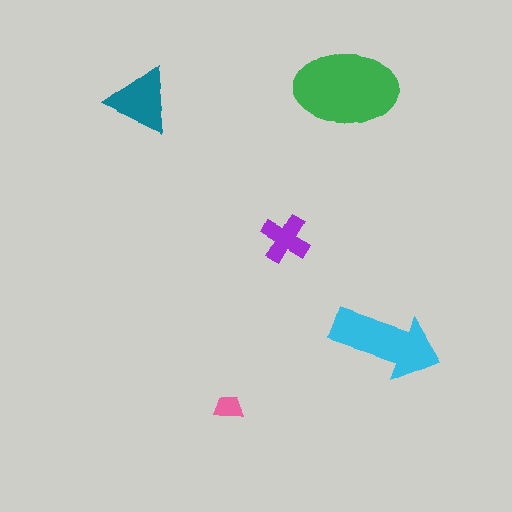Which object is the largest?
The green ellipse.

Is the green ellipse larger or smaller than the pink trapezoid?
Larger.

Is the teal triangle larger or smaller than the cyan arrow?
Smaller.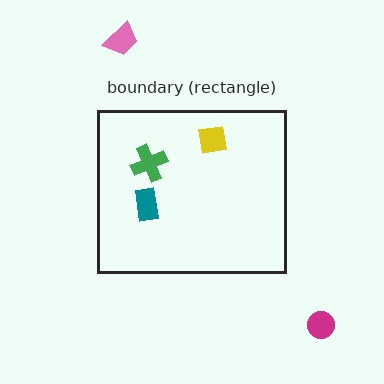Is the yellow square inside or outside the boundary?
Inside.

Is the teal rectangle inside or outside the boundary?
Inside.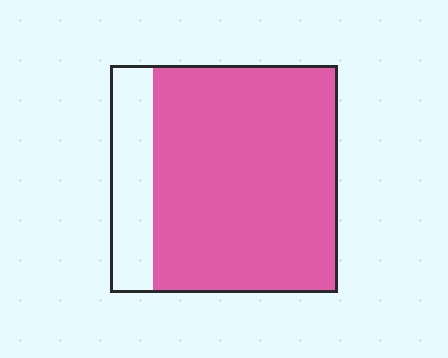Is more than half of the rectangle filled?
Yes.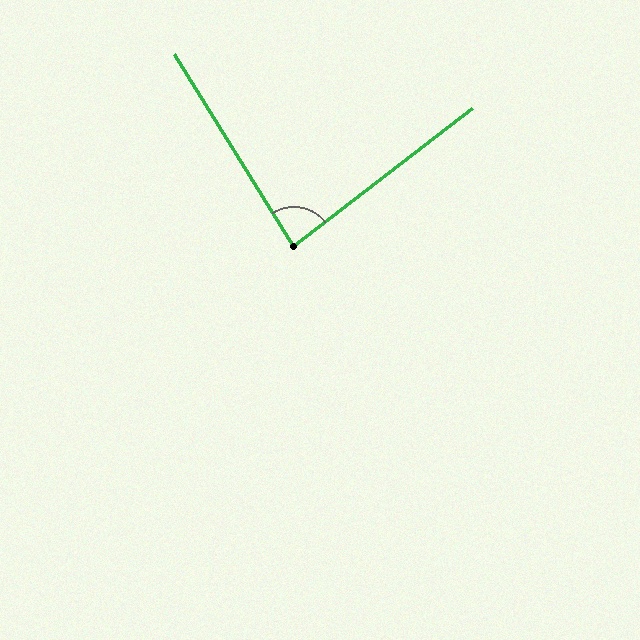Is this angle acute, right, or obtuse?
It is acute.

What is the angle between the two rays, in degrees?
Approximately 84 degrees.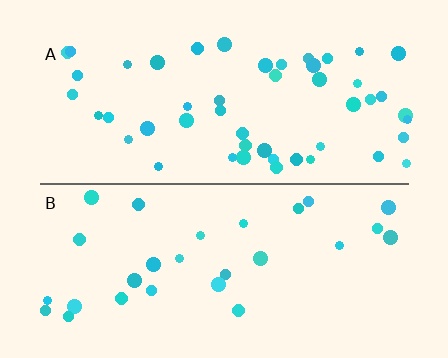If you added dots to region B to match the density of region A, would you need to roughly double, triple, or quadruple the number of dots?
Approximately double.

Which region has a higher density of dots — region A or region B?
A (the top).